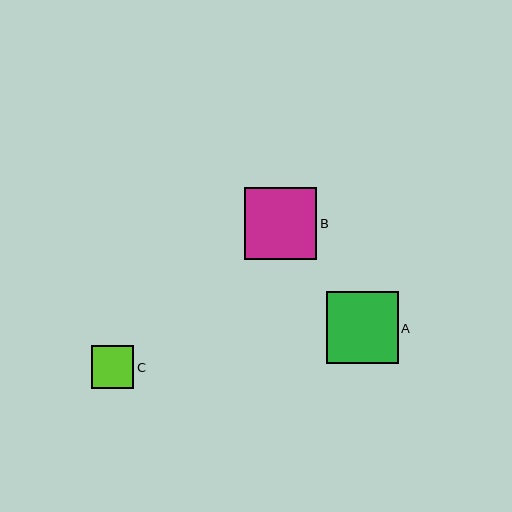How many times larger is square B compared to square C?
Square B is approximately 1.7 times the size of square C.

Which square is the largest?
Square A is the largest with a size of approximately 72 pixels.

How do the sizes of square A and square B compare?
Square A and square B are approximately the same size.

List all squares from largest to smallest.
From largest to smallest: A, B, C.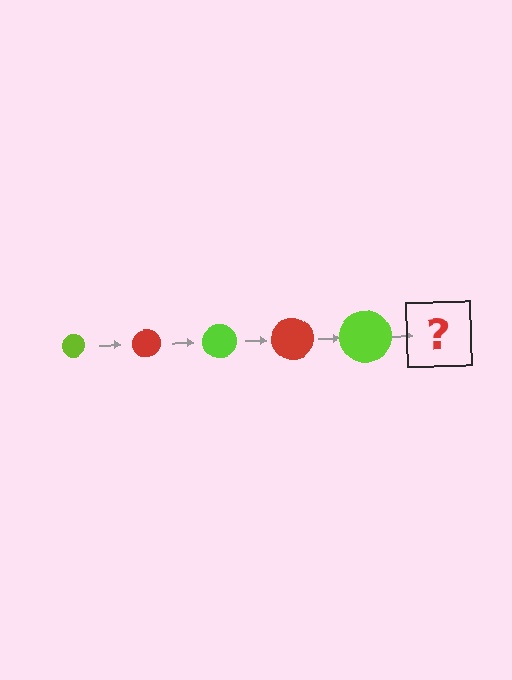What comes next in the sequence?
The next element should be a red circle, larger than the previous one.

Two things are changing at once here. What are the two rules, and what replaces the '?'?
The two rules are that the circle grows larger each step and the color cycles through lime and red. The '?' should be a red circle, larger than the previous one.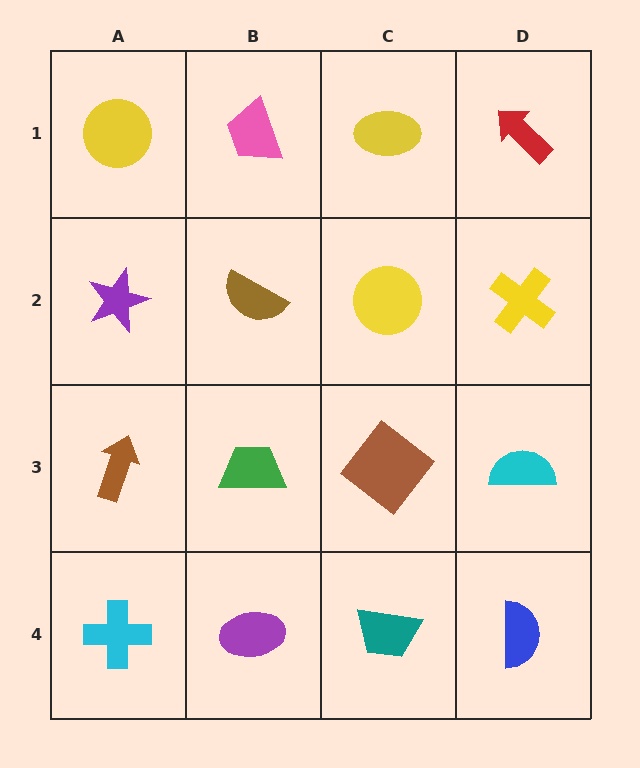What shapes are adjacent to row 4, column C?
A brown diamond (row 3, column C), a purple ellipse (row 4, column B), a blue semicircle (row 4, column D).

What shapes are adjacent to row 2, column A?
A yellow circle (row 1, column A), a brown arrow (row 3, column A), a brown semicircle (row 2, column B).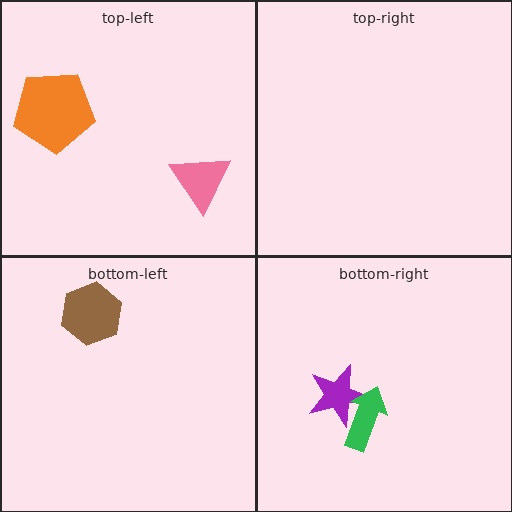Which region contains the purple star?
The bottom-right region.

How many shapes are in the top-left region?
2.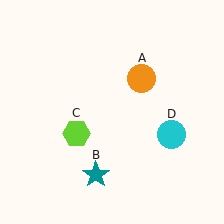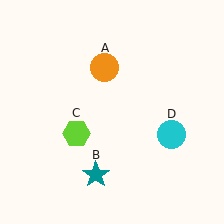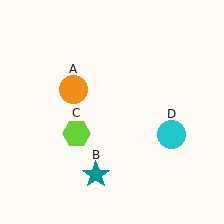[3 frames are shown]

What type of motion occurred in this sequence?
The orange circle (object A) rotated counterclockwise around the center of the scene.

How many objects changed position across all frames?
1 object changed position: orange circle (object A).